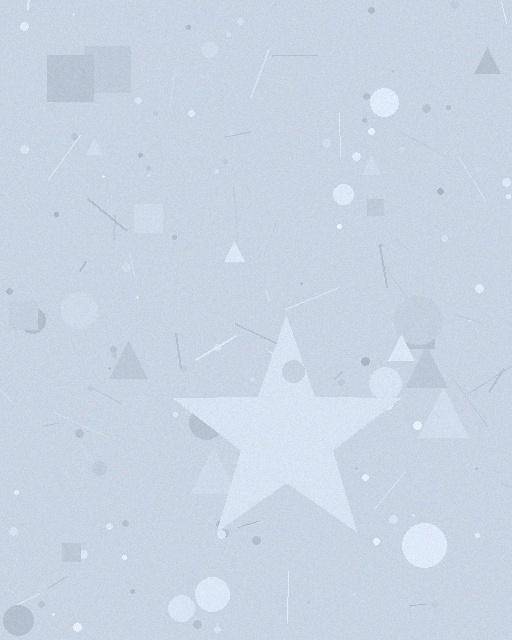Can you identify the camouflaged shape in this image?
The camouflaged shape is a star.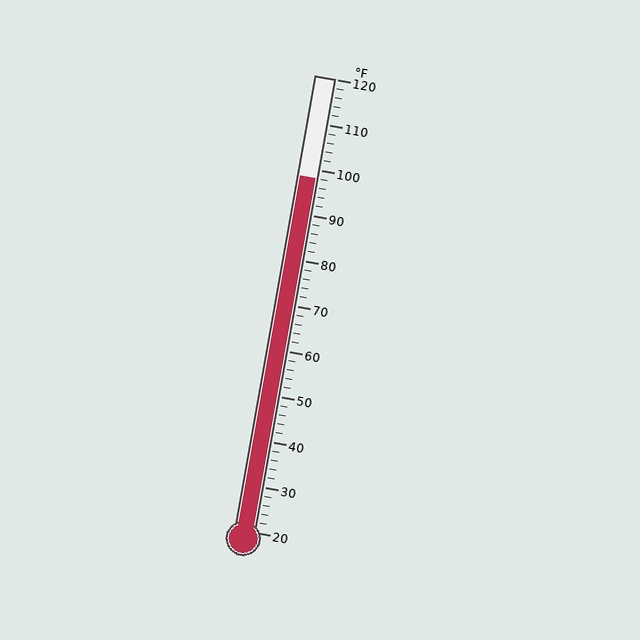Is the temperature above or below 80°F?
The temperature is above 80°F.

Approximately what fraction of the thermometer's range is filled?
The thermometer is filled to approximately 80% of its range.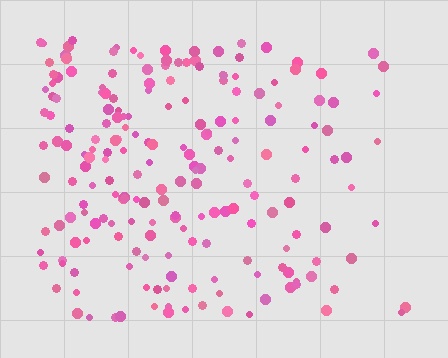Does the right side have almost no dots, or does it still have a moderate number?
Still a moderate number, just noticeably fewer than the left.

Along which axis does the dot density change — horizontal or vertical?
Horizontal.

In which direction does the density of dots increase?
From right to left, with the left side densest.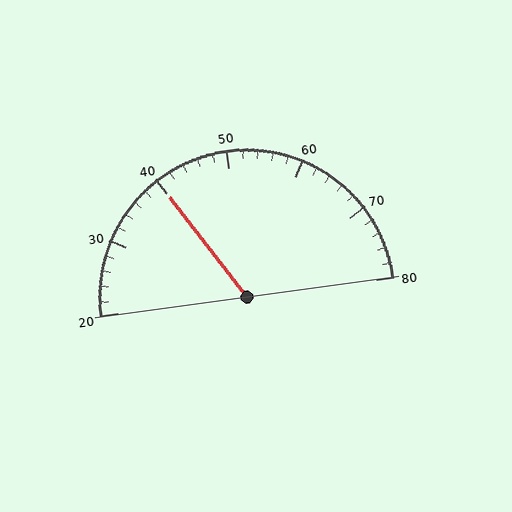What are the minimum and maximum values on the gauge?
The gauge ranges from 20 to 80.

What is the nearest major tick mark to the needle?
The nearest major tick mark is 40.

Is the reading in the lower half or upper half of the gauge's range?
The reading is in the lower half of the range (20 to 80).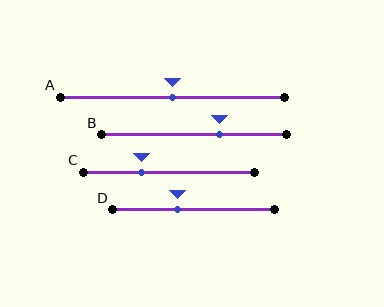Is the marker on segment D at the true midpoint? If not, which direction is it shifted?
No, the marker on segment D is shifted to the left by about 10% of the segment length.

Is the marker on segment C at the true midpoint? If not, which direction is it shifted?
No, the marker on segment C is shifted to the left by about 16% of the segment length.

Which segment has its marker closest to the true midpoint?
Segment A has its marker closest to the true midpoint.